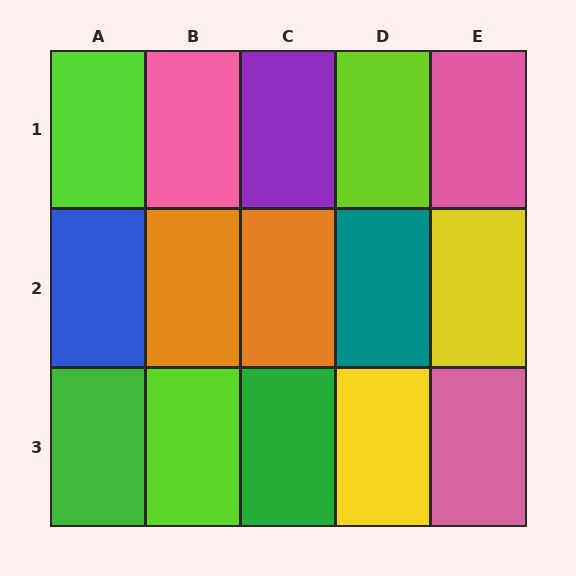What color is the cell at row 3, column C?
Green.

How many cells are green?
2 cells are green.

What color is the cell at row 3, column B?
Lime.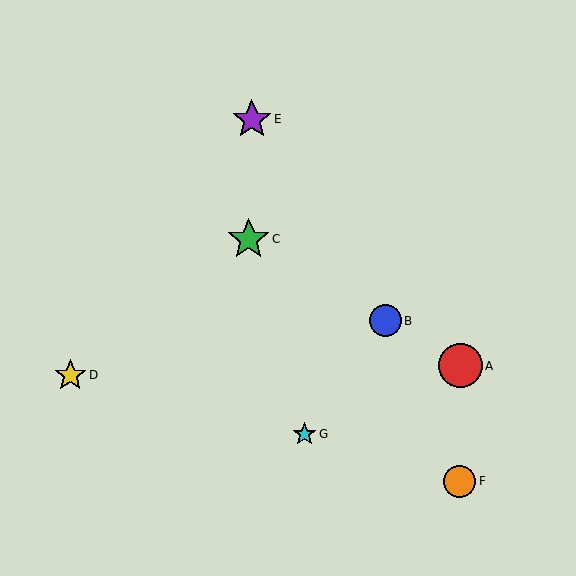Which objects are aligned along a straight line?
Objects A, B, C are aligned along a straight line.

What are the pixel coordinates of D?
Object D is at (70, 375).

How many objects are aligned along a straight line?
3 objects (A, B, C) are aligned along a straight line.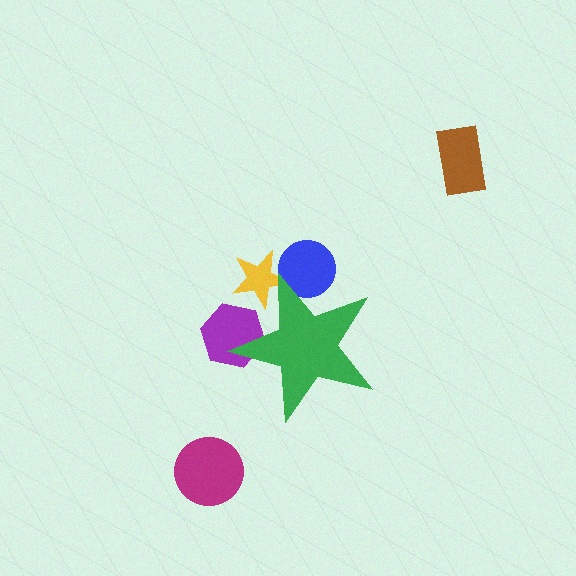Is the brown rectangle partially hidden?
No, the brown rectangle is fully visible.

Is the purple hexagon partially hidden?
Yes, the purple hexagon is partially hidden behind the green star.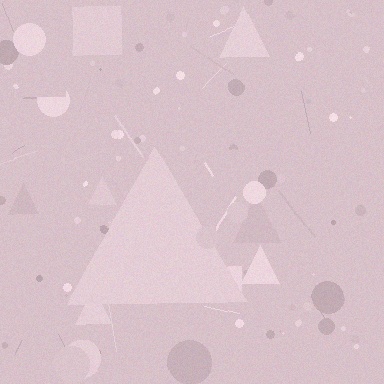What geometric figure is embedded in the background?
A triangle is embedded in the background.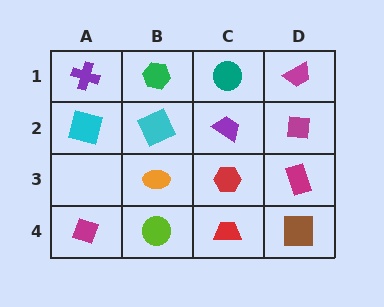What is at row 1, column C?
A teal circle.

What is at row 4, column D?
A brown square.